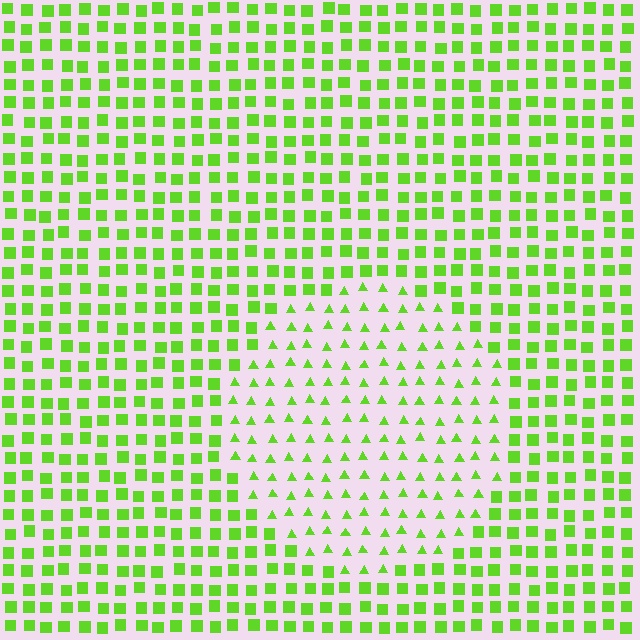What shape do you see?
I see a circle.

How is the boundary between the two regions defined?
The boundary is defined by a change in element shape: triangles inside vs. squares outside. All elements share the same color and spacing.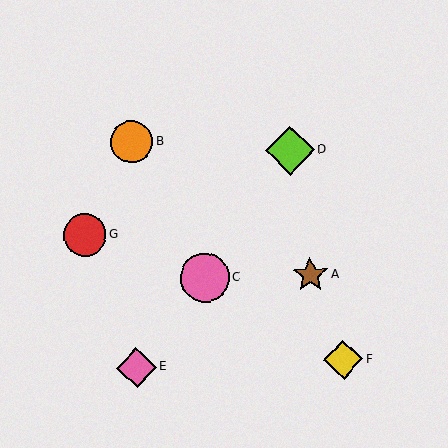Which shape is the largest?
The lime diamond (labeled D) is the largest.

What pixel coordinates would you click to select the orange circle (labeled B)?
Click at (132, 142) to select the orange circle B.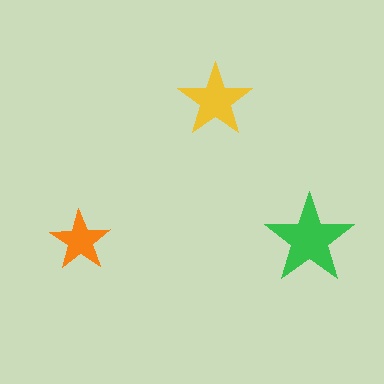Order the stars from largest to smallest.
the green one, the yellow one, the orange one.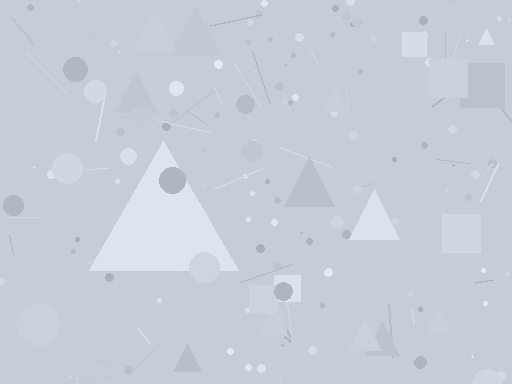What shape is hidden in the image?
A triangle is hidden in the image.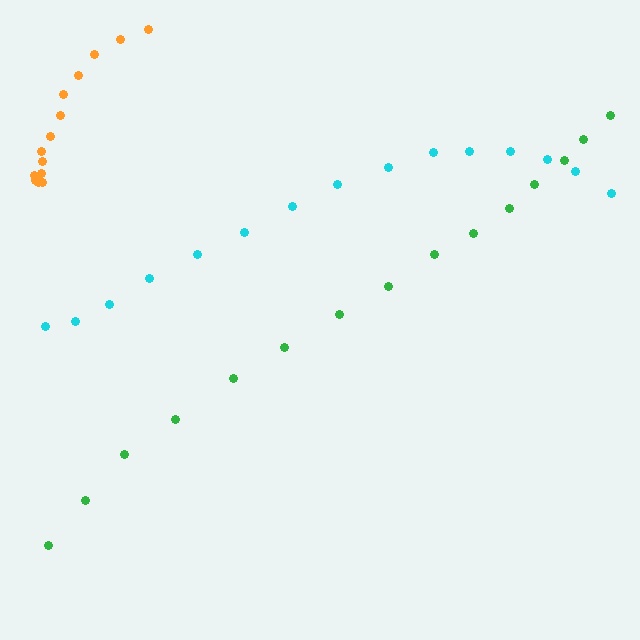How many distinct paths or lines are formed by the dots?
There are 3 distinct paths.